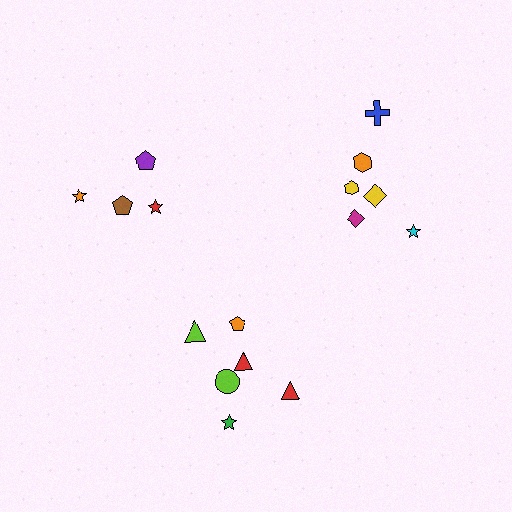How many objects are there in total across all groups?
There are 16 objects.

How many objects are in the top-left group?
There are 4 objects.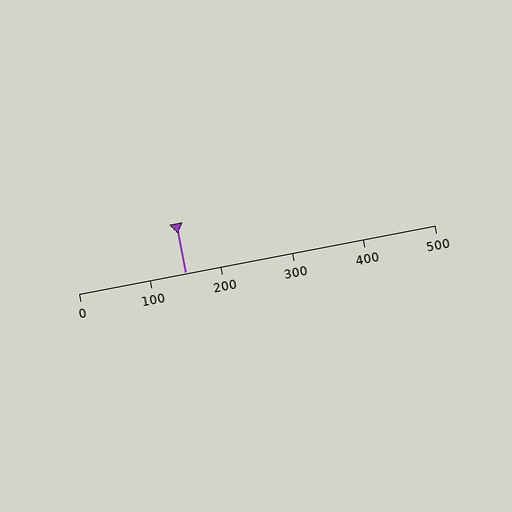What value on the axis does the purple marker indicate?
The marker indicates approximately 150.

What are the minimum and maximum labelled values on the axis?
The axis runs from 0 to 500.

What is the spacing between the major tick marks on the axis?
The major ticks are spaced 100 apart.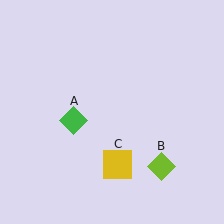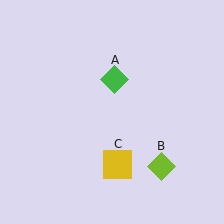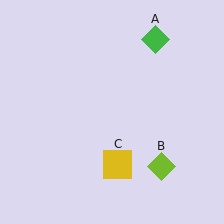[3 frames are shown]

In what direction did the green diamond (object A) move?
The green diamond (object A) moved up and to the right.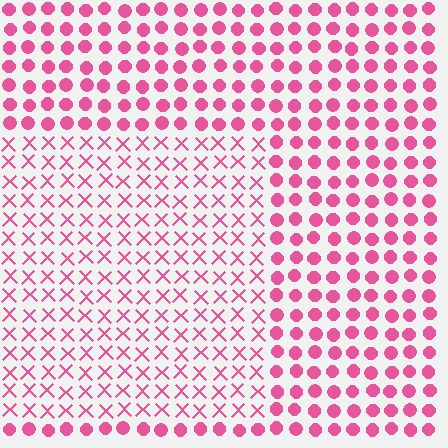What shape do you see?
I see a rectangle.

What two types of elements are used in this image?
The image uses X marks inside the rectangle region and circles outside it.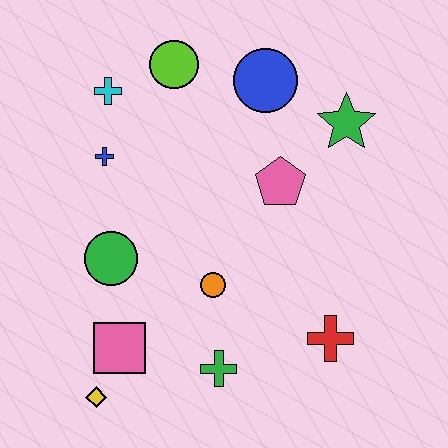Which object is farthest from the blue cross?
The red cross is farthest from the blue cross.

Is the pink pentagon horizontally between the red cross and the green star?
No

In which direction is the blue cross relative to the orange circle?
The blue cross is above the orange circle.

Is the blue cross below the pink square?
No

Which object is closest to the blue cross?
The cyan cross is closest to the blue cross.